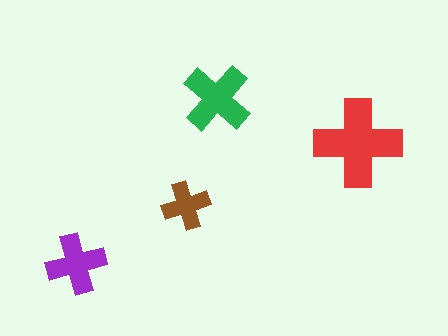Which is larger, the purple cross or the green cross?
The green one.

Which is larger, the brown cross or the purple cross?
The purple one.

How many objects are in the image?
There are 4 objects in the image.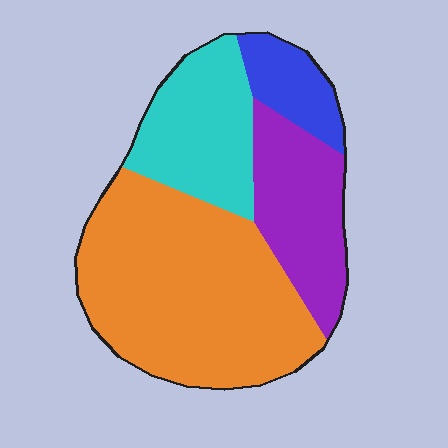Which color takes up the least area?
Blue, at roughly 10%.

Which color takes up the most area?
Orange, at roughly 50%.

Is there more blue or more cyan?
Cyan.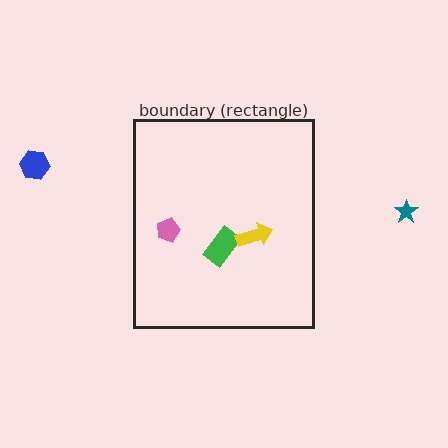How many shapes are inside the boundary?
3 inside, 2 outside.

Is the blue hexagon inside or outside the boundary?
Outside.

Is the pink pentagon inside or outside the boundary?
Inside.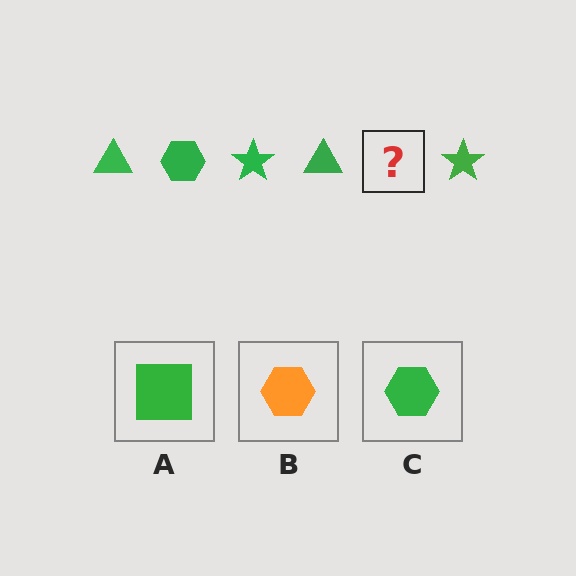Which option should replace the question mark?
Option C.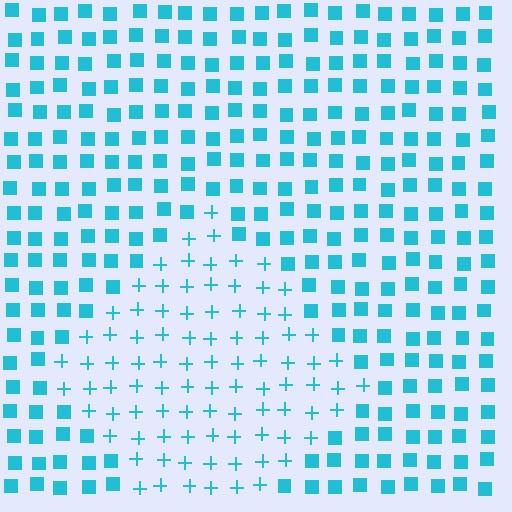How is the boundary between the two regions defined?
The boundary is defined by a change in element shape: plus signs inside vs. squares outside. All elements share the same color and spacing.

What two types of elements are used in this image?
The image uses plus signs inside the diamond region and squares outside it.